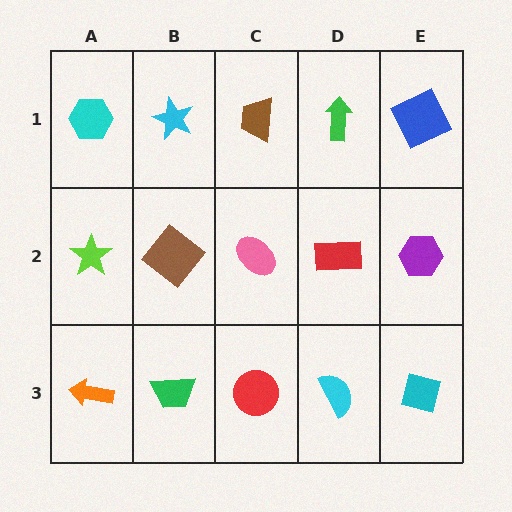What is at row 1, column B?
A cyan star.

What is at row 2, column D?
A red rectangle.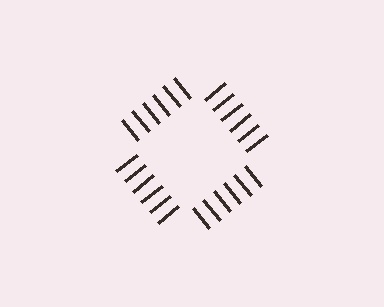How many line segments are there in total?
24 — 6 along each of the 4 edges.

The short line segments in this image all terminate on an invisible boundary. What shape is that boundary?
An illusory square — the line segments terminate on its edges but no continuous stroke is drawn.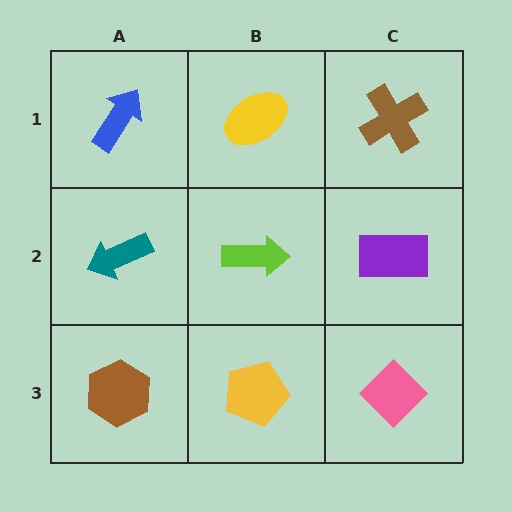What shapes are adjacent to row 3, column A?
A teal arrow (row 2, column A), a yellow pentagon (row 3, column B).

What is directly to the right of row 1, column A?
A yellow ellipse.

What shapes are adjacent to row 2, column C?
A brown cross (row 1, column C), a pink diamond (row 3, column C), a lime arrow (row 2, column B).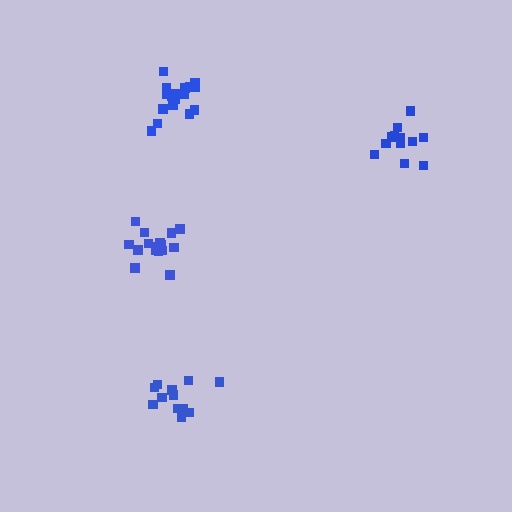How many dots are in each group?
Group 1: 18 dots, Group 2: 12 dots, Group 3: 12 dots, Group 4: 18 dots (60 total).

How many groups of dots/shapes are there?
There are 4 groups.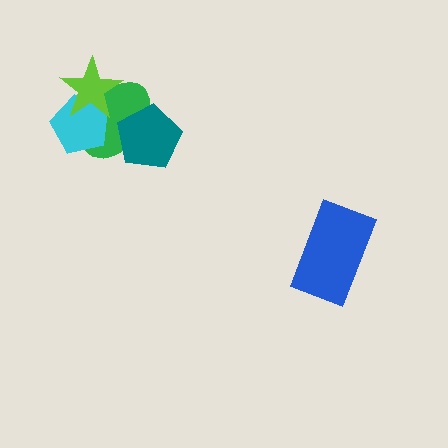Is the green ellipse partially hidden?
Yes, it is partially covered by another shape.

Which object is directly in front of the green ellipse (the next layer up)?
The teal pentagon is directly in front of the green ellipse.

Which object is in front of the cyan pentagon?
The lime star is in front of the cyan pentagon.